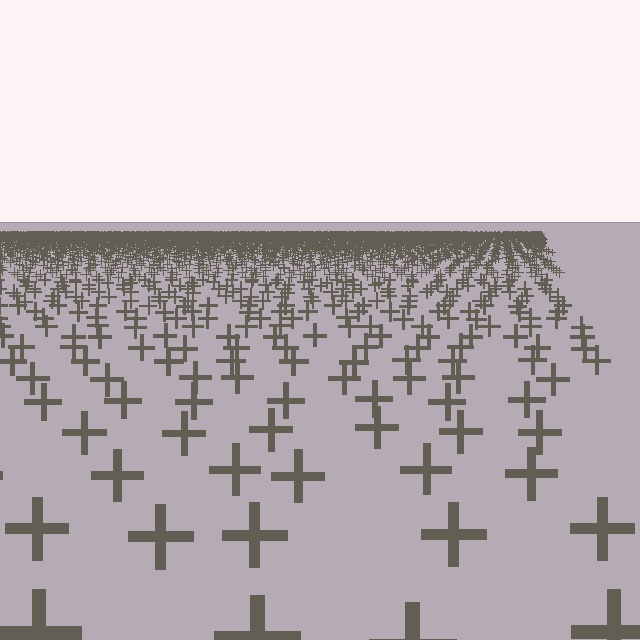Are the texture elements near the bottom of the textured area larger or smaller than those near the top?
Larger. Near the bottom, elements are closer to the viewer and appear at a bigger on-screen size.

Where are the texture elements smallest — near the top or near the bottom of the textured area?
Near the top.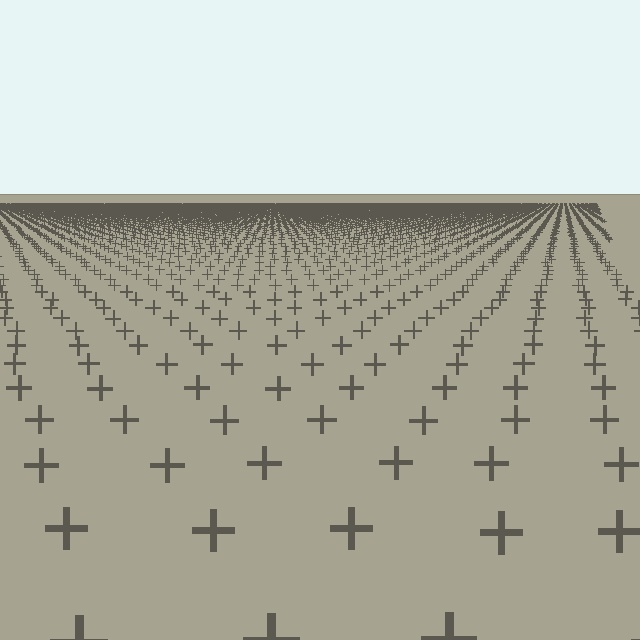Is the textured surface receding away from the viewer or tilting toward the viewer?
The surface is receding away from the viewer. Texture elements get smaller and denser toward the top.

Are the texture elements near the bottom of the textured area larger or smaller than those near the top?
Larger. Near the bottom, elements are closer to the viewer and appear at a bigger on-screen size.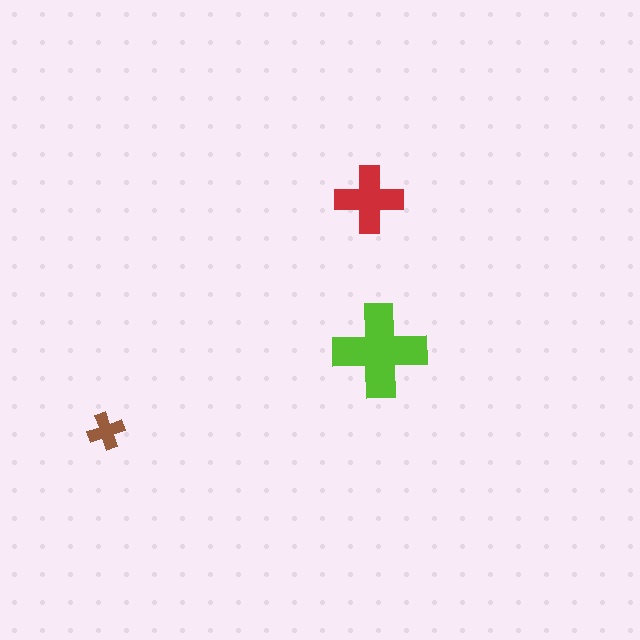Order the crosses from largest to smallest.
the lime one, the red one, the brown one.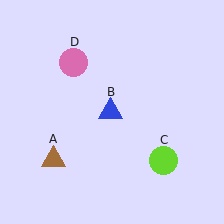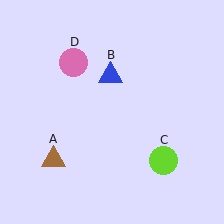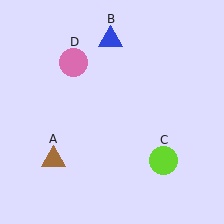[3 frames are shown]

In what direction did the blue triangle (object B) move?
The blue triangle (object B) moved up.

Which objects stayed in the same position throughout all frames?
Brown triangle (object A) and lime circle (object C) and pink circle (object D) remained stationary.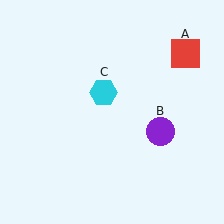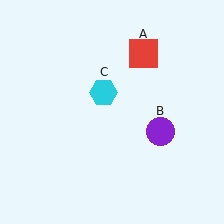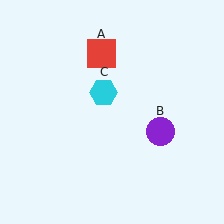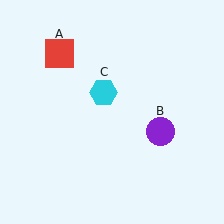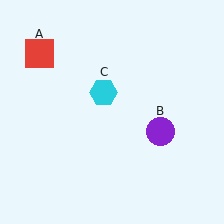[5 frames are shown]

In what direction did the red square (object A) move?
The red square (object A) moved left.